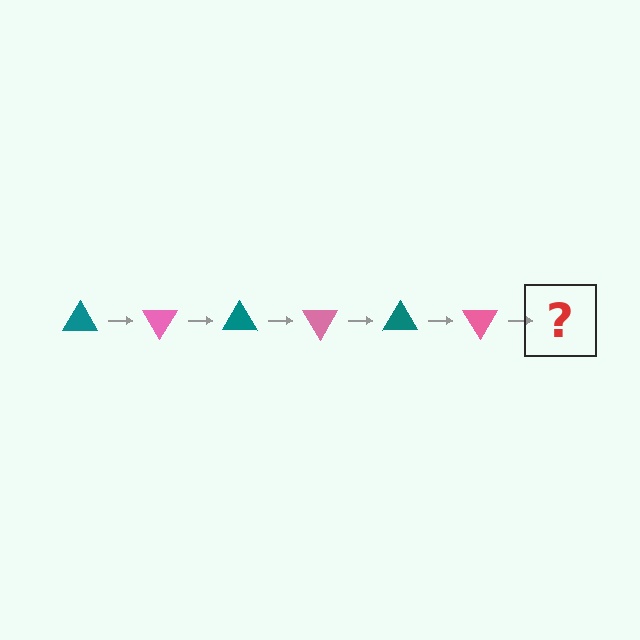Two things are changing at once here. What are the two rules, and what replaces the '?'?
The two rules are that it rotates 60 degrees each step and the color cycles through teal and pink. The '?' should be a teal triangle, rotated 360 degrees from the start.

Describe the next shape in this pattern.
It should be a teal triangle, rotated 360 degrees from the start.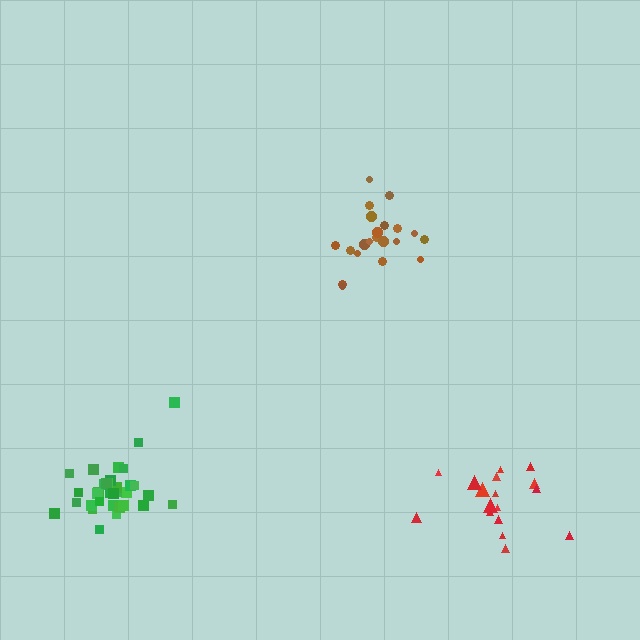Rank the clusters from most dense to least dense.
green, brown, red.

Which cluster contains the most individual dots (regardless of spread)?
Green (34).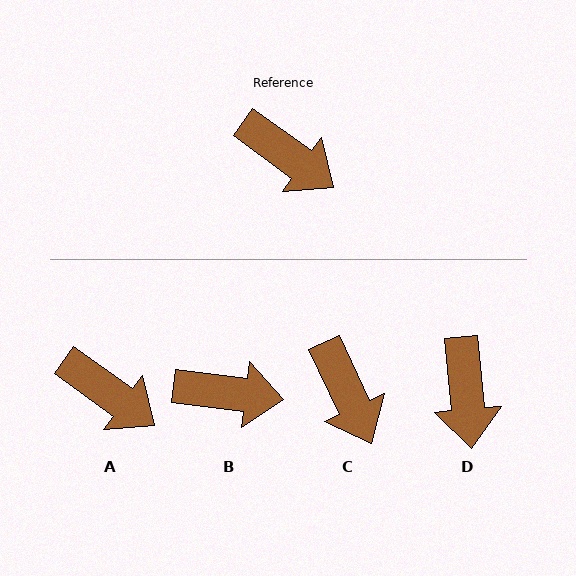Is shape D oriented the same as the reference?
No, it is off by about 49 degrees.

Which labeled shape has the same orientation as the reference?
A.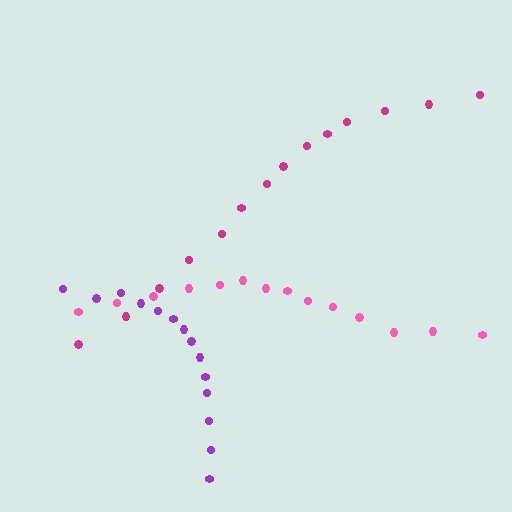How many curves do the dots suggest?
There are 3 distinct paths.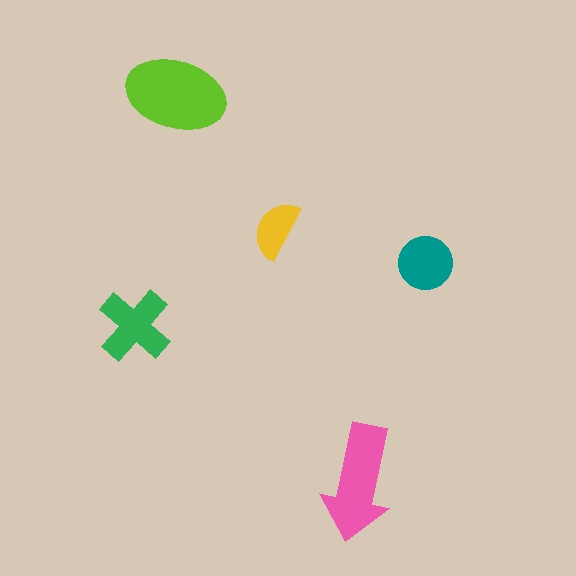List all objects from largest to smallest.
The lime ellipse, the pink arrow, the green cross, the teal circle, the yellow semicircle.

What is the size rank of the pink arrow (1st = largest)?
2nd.